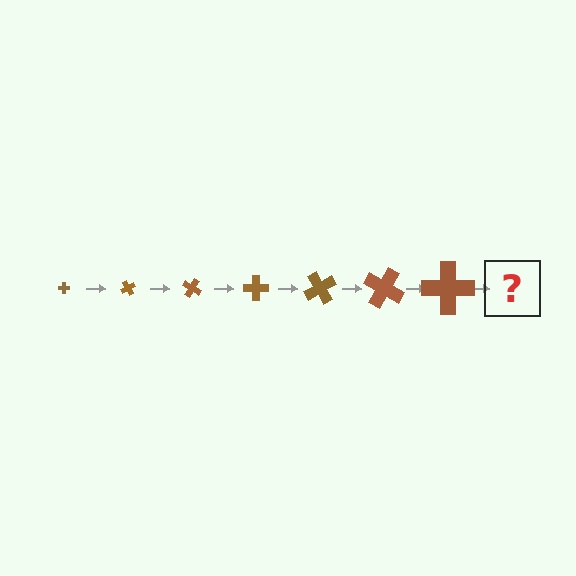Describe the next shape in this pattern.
It should be a cross, larger than the previous one and rotated 420 degrees from the start.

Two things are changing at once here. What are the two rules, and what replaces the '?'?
The two rules are that the cross grows larger each step and it rotates 60 degrees each step. The '?' should be a cross, larger than the previous one and rotated 420 degrees from the start.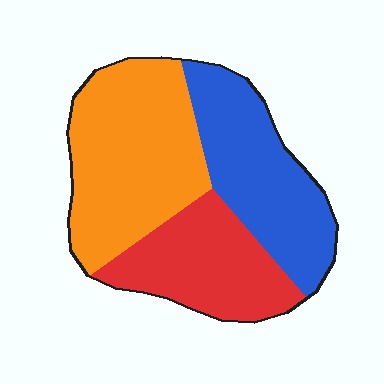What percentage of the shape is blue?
Blue takes up between a quarter and a half of the shape.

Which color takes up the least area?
Red, at roughly 25%.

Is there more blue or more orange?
Orange.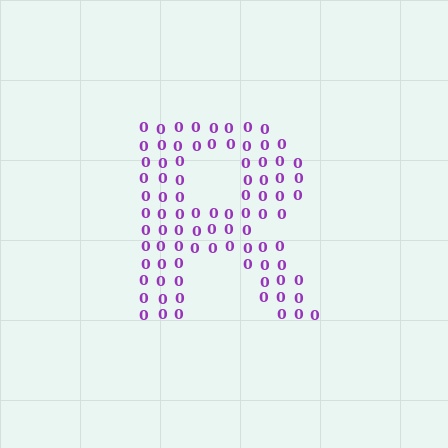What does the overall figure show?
The overall figure shows the letter R.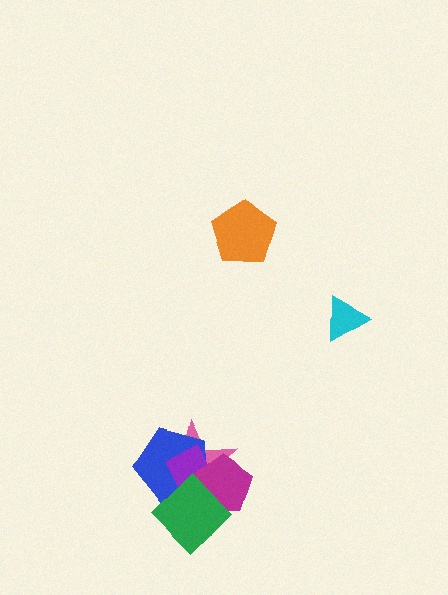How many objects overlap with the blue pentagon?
4 objects overlap with the blue pentagon.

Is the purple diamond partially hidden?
Yes, it is partially covered by another shape.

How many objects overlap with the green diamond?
4 objects overlap with the green diamond.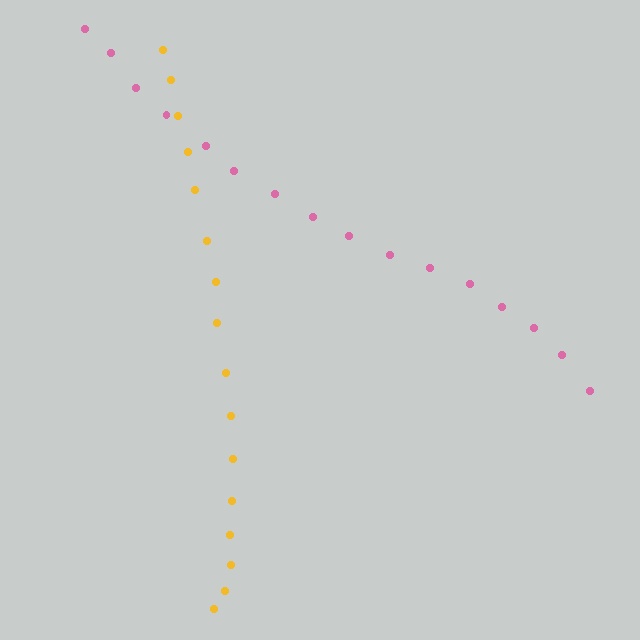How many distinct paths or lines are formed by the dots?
There are 2 distinct paths.